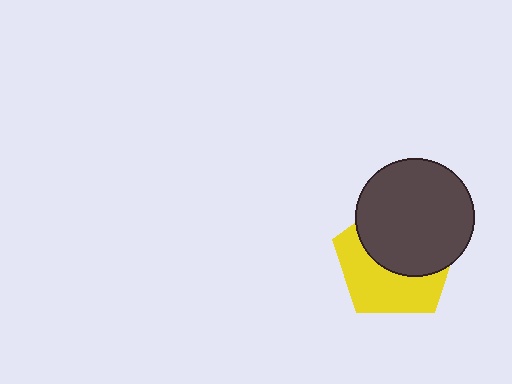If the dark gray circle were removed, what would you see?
You would see the complete yellow pentagon.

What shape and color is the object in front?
The object in front is a dark gray circle.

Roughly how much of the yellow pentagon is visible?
About half of it is visible (roughly 47%).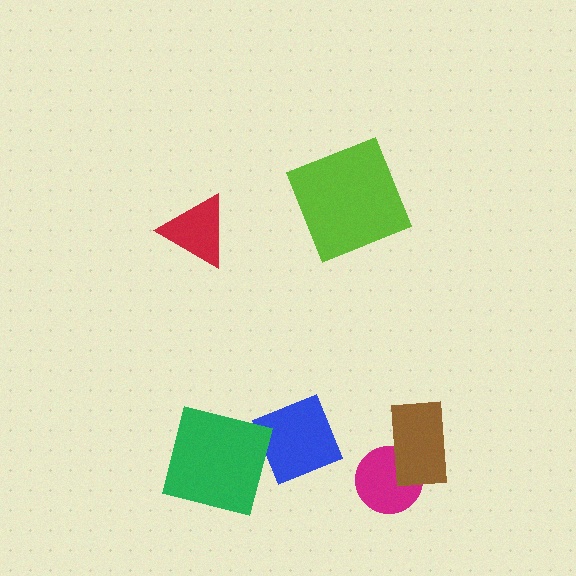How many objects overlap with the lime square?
0 objects overlap with the lime square.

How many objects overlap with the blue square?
0 objects overlap with the blue square.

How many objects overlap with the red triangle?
0 objects overlap with the red triangle.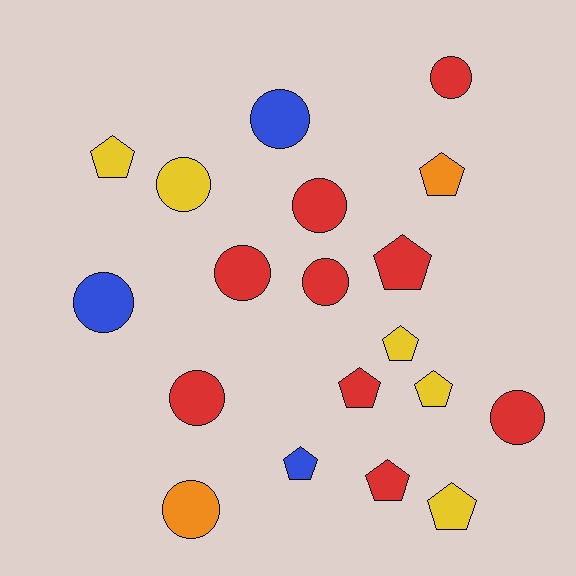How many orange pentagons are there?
There is 1 orange pentagon.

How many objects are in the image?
There are 19 objects.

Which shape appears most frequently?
Circle, with 10 objects.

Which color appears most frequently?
Red, with 9 objects.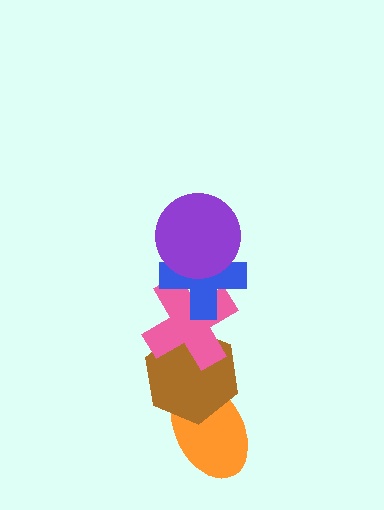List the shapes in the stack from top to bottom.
From top to bottom: the purple circle, the blue cross, the pink cross, the brown hexagon, the orange ellipse.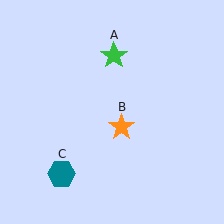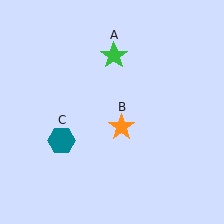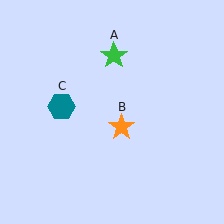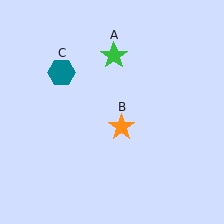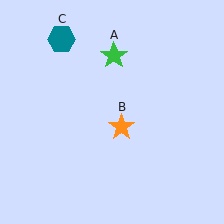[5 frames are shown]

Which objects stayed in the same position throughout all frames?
Green star (object A) and orange star (object B) remained stationary.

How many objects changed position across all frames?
1 object changed position: teal hexagon (object C).